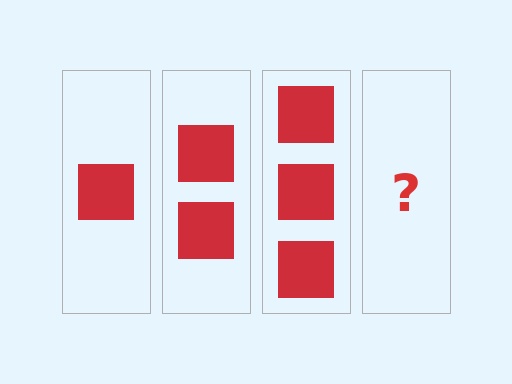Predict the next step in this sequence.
The next step is 4 squares.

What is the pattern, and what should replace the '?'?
The pattern is that each step adds one more square. The '?' should be 4 squares.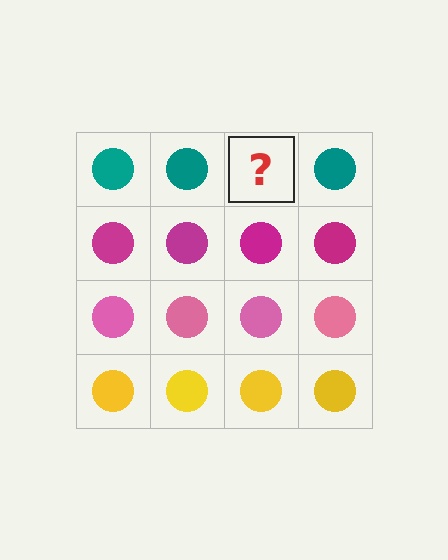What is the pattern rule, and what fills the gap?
The rule is that each row has a consistent color. The gap should be filled with a teal circle.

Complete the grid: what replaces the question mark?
The question mark should be replaced with a teal circle.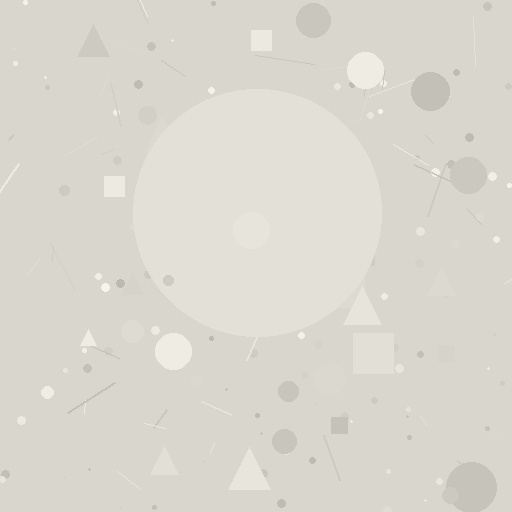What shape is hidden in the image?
A circle is hidden in the image.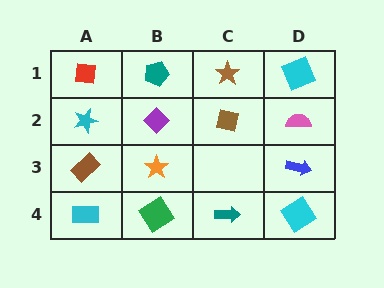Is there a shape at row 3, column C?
No, that cell is empty.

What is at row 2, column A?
A cyan star.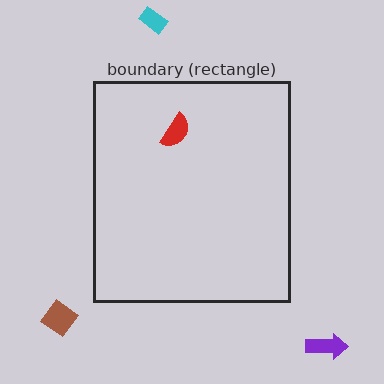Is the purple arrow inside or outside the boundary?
Outside.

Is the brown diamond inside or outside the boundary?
Outside.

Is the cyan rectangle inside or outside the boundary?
Outside.